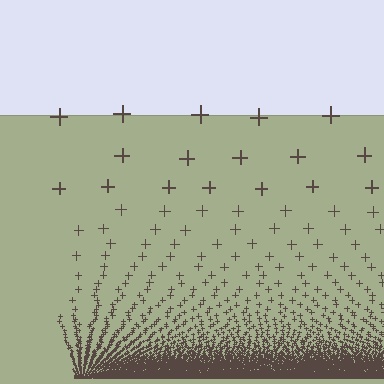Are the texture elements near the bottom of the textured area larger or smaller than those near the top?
Smaller. The gradient is inverted — elements near the bottom are smaller and denser.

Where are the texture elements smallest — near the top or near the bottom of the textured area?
Near the bottom.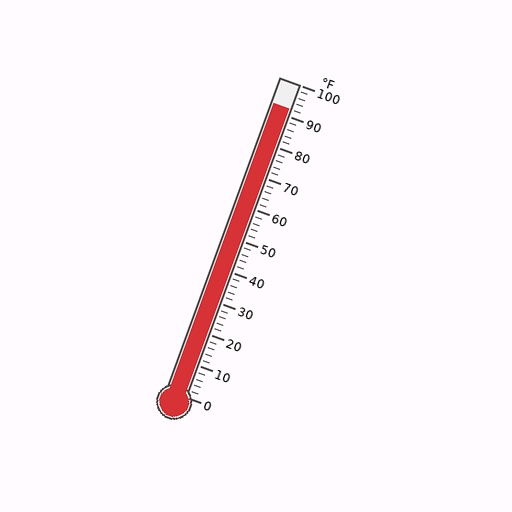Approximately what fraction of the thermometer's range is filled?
The thermometer is filled to approximately 90% of its range.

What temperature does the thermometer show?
The thermometer shows approximately 92°F.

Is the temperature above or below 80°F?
The temperature is above 80°F.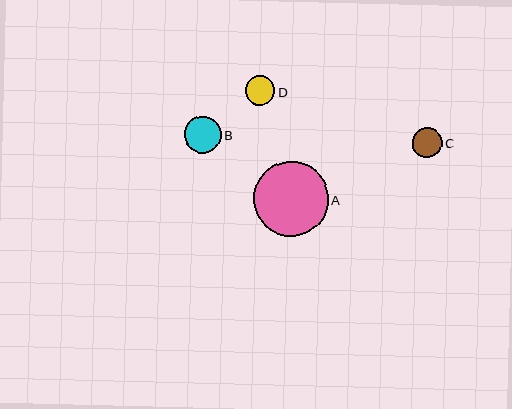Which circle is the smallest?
Circle C is the smallest with a size of approximately 30 pixels.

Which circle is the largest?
Circle A is the largest with a size of approximately 75 pixels.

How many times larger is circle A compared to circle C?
Circle A is approximately 2.5 times the size of circle C.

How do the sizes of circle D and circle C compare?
Circle D and circle C are approximately the same size.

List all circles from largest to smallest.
From largest to smallest: A, B, D, C.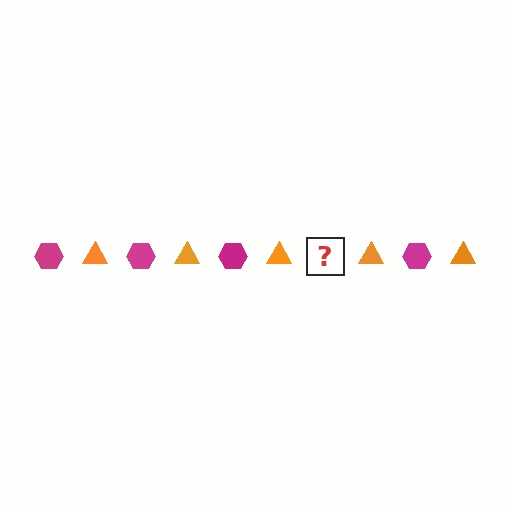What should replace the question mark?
The question mark should be replaced with a magenta hexagon.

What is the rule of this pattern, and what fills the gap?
The rule is that the pattern alternates between magenta hexagon and orange triangle. The gap should be filled with a magenta hexagon.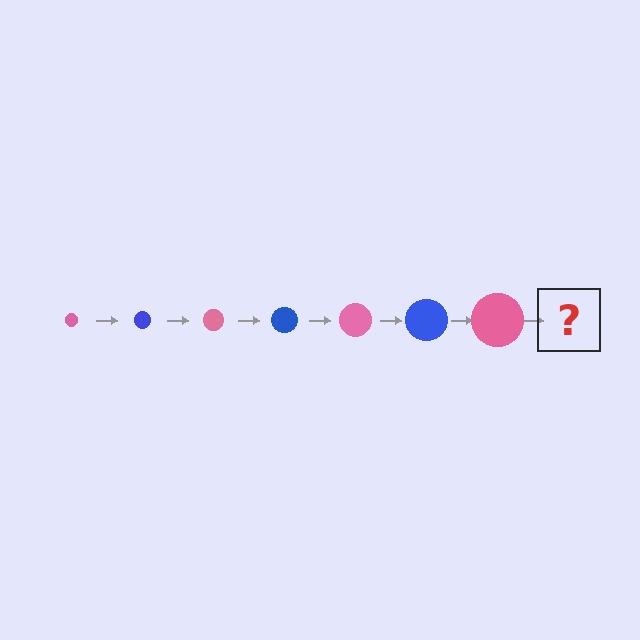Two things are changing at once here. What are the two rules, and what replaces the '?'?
The two rules are that the circle grows larger each step and the color cycles through pink and blue. The '?' should be a blue circle, larger than the previous one.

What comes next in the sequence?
The next element should be a blue circle, larger than the previous one.